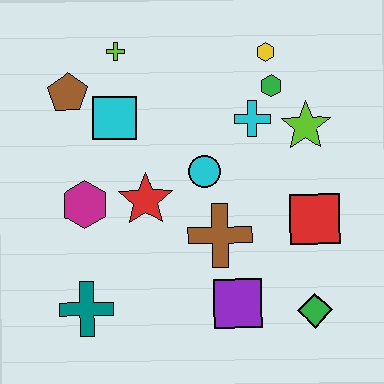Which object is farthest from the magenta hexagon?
The green diamond is farthest from the magenta hexagon.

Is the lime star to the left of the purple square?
No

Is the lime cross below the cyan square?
No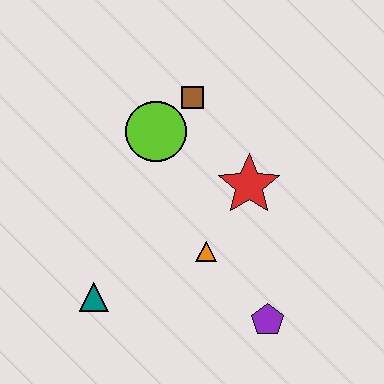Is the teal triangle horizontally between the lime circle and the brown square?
No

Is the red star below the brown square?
Yes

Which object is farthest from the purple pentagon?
The brown square is farthest from the purple pentagon.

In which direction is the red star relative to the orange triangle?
The red star is above the orange triangle.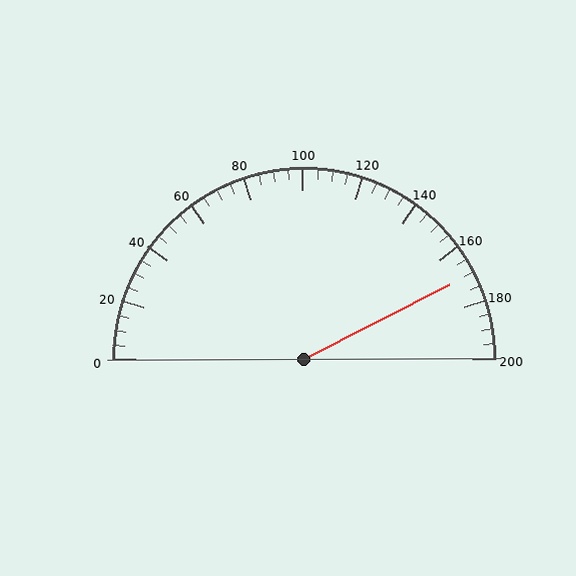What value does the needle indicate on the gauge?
The needle indicates approximately 170.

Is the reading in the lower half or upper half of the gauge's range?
The reading is in the upper half of the range (0 to 200).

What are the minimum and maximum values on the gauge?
The gauge ranges from 0 to 200.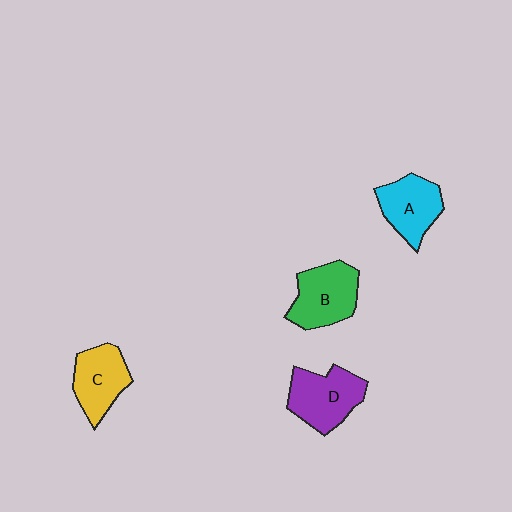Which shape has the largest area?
Shape D (purple).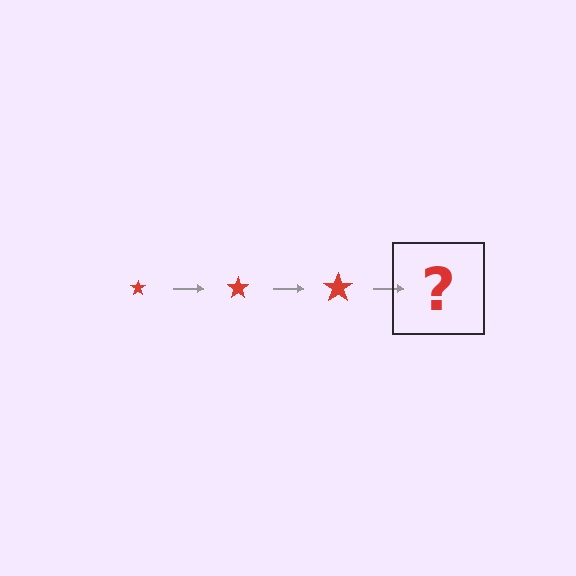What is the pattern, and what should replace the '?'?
The pattern is that the star gets progressively larger each step. The '?' should be a red star, larger than the previous one.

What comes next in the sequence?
The next element should be a red star, larger than the previous one.